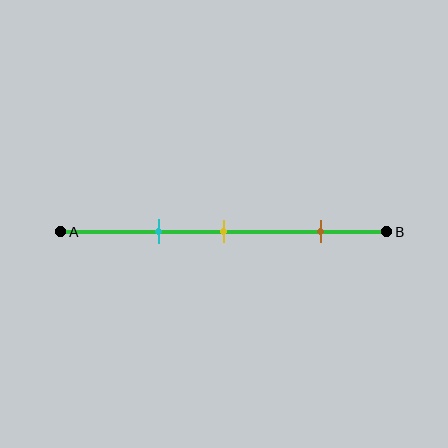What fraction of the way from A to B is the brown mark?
The brown mark is approximately 80% (0.8) of the way from A to B.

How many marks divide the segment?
There are 3 marks dividing the segment.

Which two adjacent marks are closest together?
The cyan and yellow marks are the closest adjacent pair.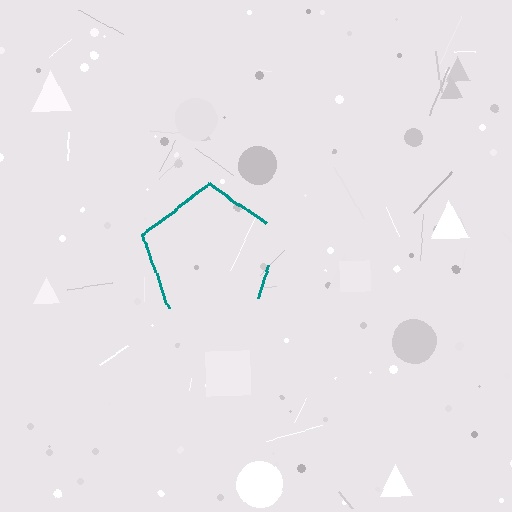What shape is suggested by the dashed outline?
The dashed outline suggests a pentagon.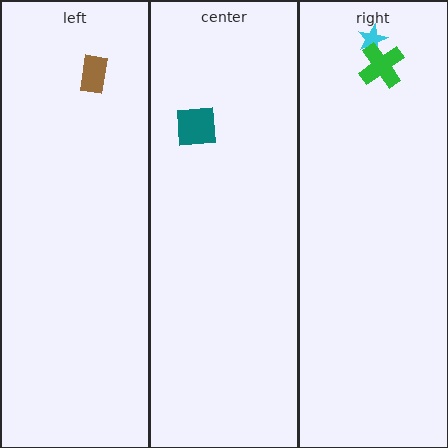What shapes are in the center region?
The teal square.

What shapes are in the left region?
The brown rectangle.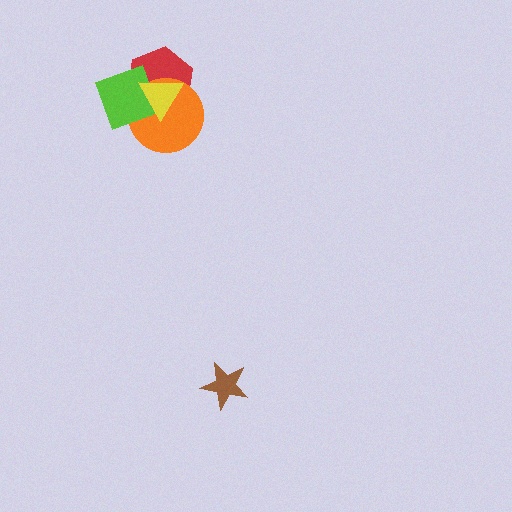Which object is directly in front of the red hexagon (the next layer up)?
The orange circle is directly in front of the red hexagon.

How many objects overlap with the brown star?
0 objects overlap with the brown star.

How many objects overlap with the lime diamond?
3 objects overlap with the lime diamond.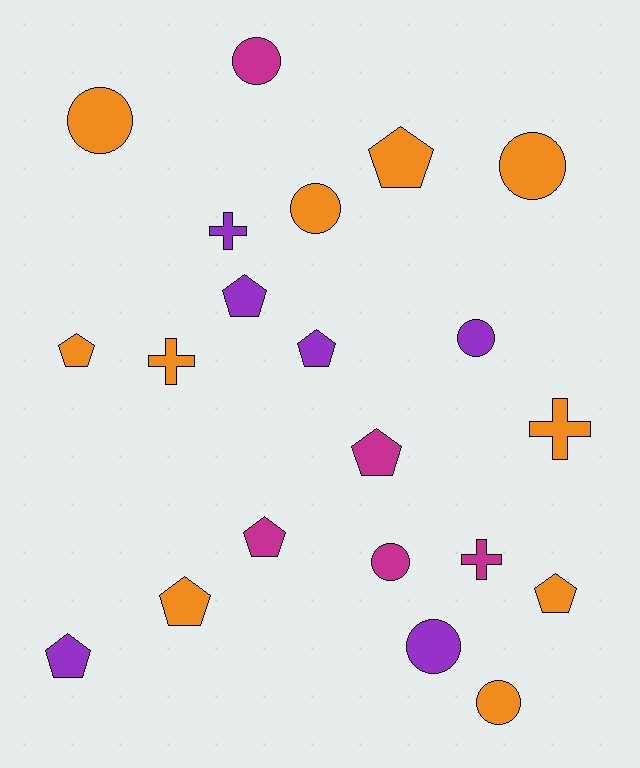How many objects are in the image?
There are 21 objects.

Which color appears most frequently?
Orange, with 10 objects.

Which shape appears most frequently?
Pentagon, with 9 objects.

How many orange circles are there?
There are 4 orange circles.